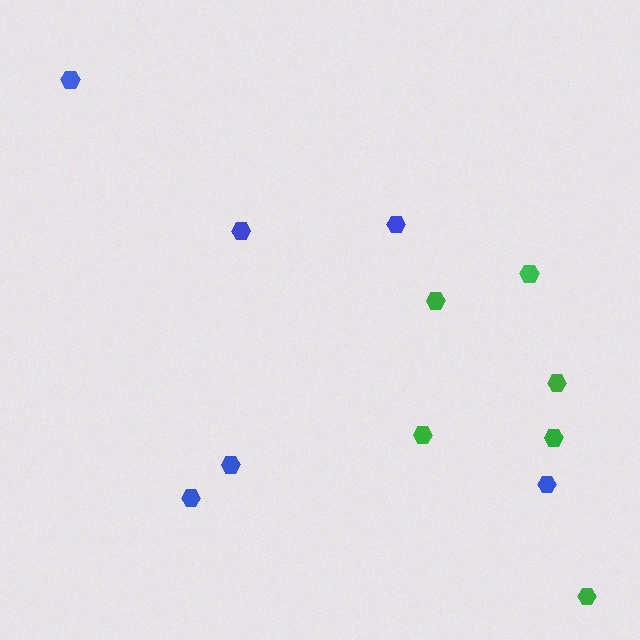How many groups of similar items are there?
There are 2 groups: one group of blue hexagons (6) and one group of green hexagons (6).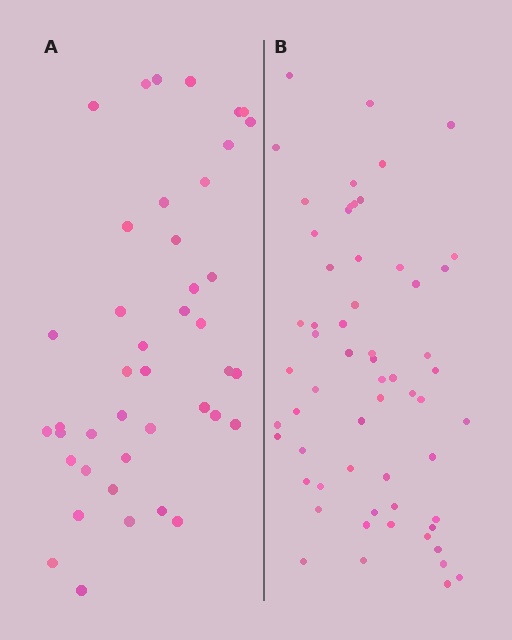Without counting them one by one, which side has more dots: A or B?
Region B (the right region) has more dots.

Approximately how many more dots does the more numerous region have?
Region B has approximately 20 more dots than region A.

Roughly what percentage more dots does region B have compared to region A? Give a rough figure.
About 45% more.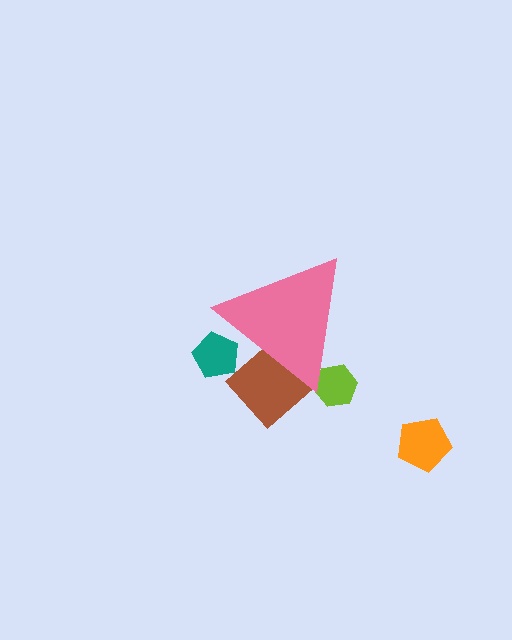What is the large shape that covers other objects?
A pink triangle.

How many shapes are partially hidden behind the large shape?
3 shapes are partially hidden.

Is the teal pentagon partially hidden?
Yes, the teal pentagon is partially hidden behind the pink triangle.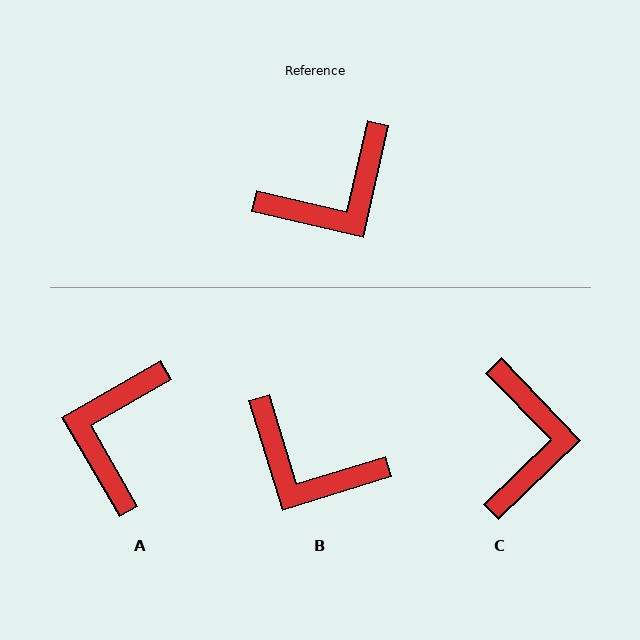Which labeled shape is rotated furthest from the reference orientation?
A, about 137 degrees away.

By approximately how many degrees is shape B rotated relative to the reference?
Approximately 60 degrees clockwise.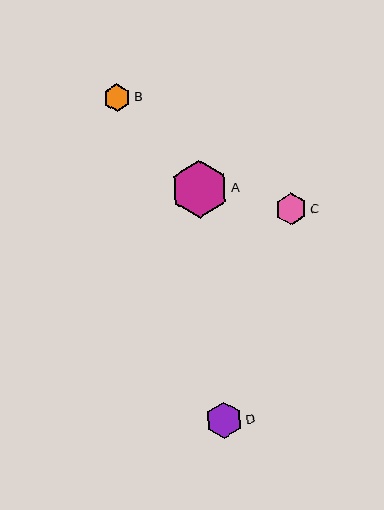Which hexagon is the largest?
Hexagon A is the largest with a size of approximately 58 pixels.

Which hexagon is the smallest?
Hexagon B is the smallest with a size of approximately 27 pixels.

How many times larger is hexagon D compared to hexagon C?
Hexagon D is approximately 1.2 times the size of hexagon C.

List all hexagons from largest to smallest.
From largest to smallest: A, D, C, B.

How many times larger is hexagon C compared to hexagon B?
Hexagon C is approximately 1.2 times the size of hexagon B.